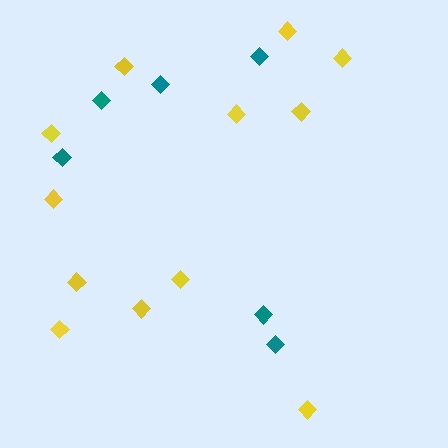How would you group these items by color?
There are 2 groups: one group of yellow diamonds (12) and one group of teal diamonds (6).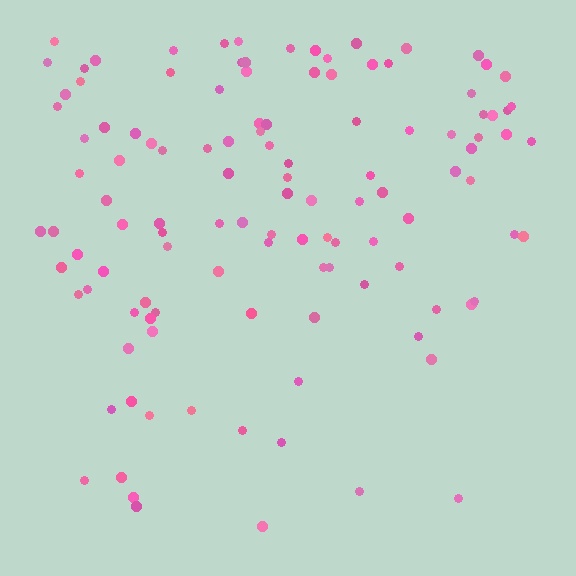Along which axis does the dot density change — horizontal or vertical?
Vertical.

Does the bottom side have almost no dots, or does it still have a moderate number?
Still a moderate number, just noticeably fewer than the top.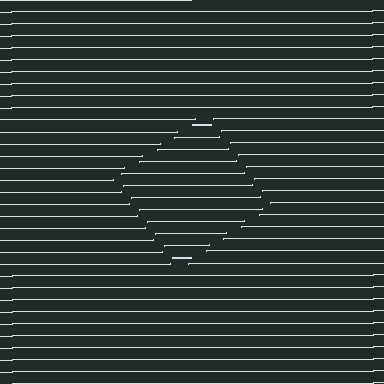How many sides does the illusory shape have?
4 sides — the line-ends trace a square.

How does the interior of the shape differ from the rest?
The interior of the shape contains the same grating, shifted by half a period — the contour is defined by the phase discontinuity where line-ends from the inner and outer gratings abut.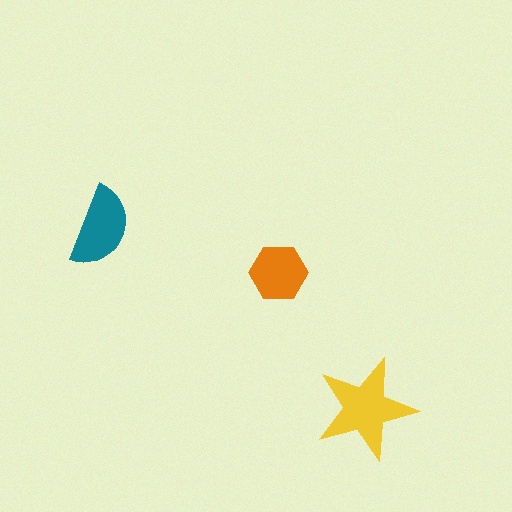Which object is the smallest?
The orange hexagon.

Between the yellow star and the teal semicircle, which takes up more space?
The yellow star.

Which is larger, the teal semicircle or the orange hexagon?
The teal semicircle.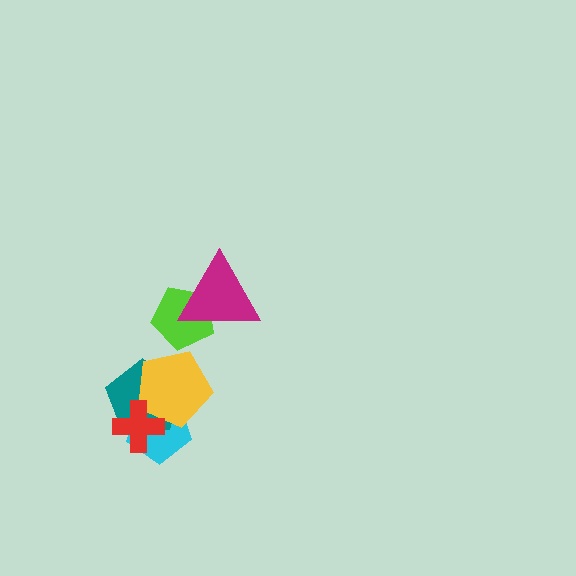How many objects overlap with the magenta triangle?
1 object overlaps with the magenta triangle.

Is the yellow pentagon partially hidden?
Yes, it is partially covered by another shape.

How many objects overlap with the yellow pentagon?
3 objects overlap with the yellow pentagon.